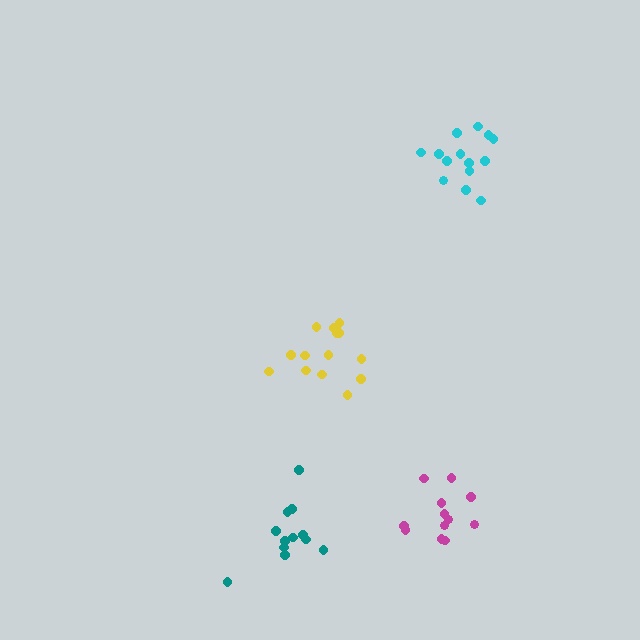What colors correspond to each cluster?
The clusters are colored: yellow, cyan, magenta, teal.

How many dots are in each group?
Group 1: 14 dots, Group 2: 15 dots, Group 3: 12 dots, Group 4: 12 dots (53 total).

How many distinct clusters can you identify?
There are 4 distinct clusters.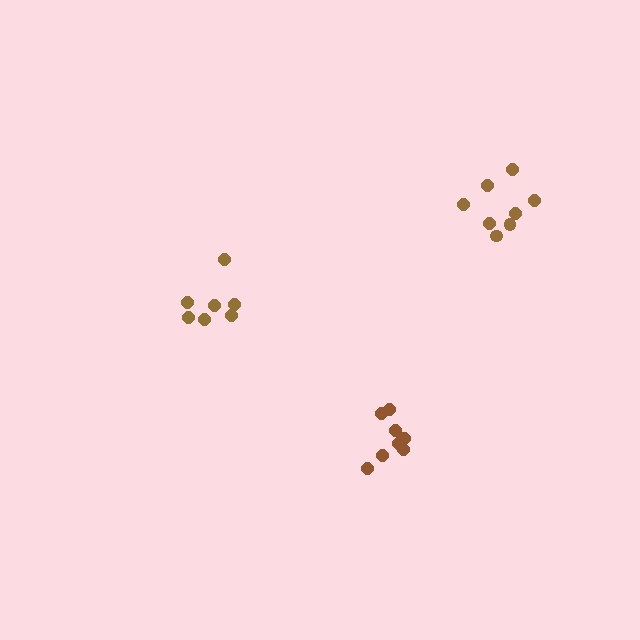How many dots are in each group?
Group 1: 8 dots, Group 2: 8 dots, Group 3: 7 dots (23 total).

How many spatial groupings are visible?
There are 3 spatial groupings.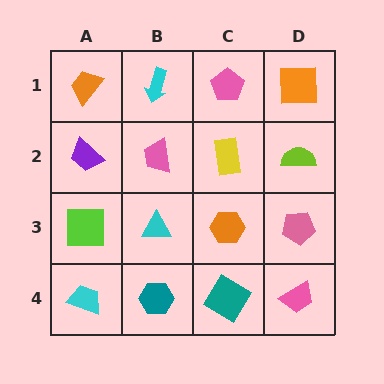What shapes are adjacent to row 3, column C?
A yellow rectangle (row 2, column C), a teal diamond (row 4, column C), a cyan triangle (row 3, column B), a pink pentagon (row 3, column D).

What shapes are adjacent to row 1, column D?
A lime semicircle (row 2, column D), a pink pentagon (row 1, column C).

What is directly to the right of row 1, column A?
A cyan arrow.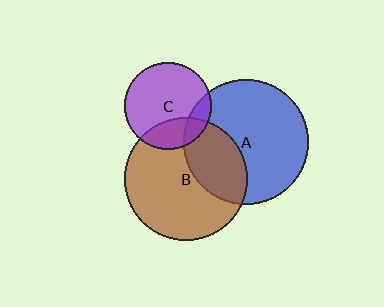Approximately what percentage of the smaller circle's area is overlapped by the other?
Approximately 15%.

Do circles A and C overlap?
Yes.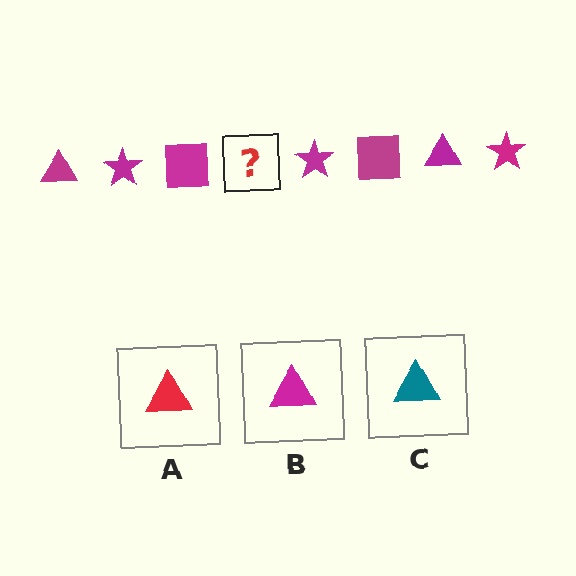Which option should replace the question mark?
Option B.